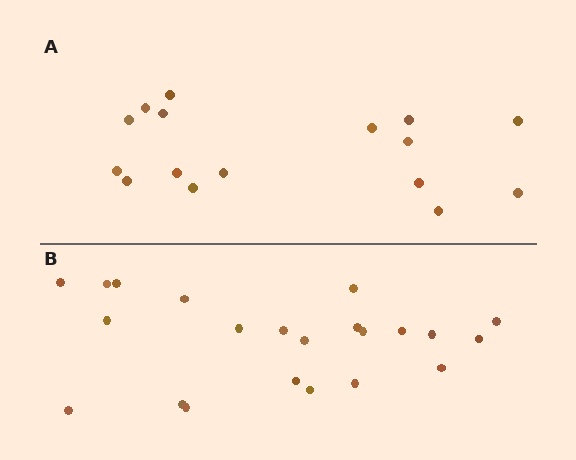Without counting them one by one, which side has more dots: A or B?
Region B (the bottom region) has more dots.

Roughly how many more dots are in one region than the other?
Region B has about 6 more dots than region A.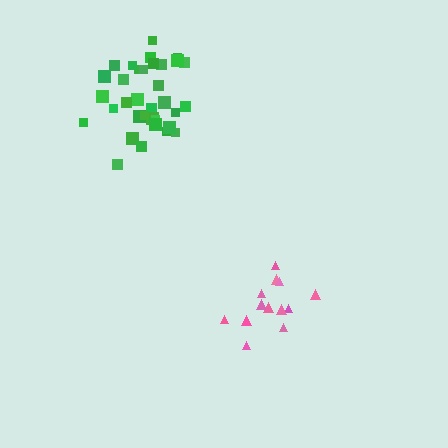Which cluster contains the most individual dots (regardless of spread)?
Green (34).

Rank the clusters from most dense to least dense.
green, pink.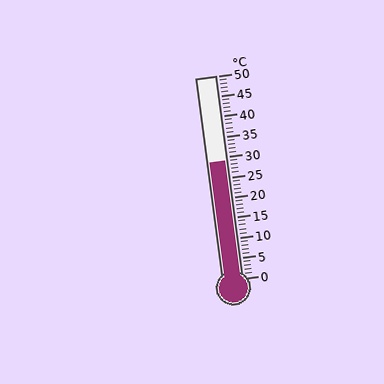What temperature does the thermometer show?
The thermometer shows approximately 29°C.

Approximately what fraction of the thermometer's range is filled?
The thermometer is filled to approximately 60% of its range.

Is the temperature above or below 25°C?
The temperature is above 25°C.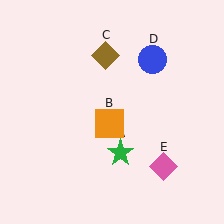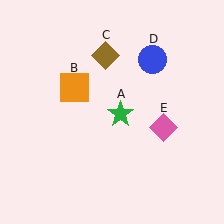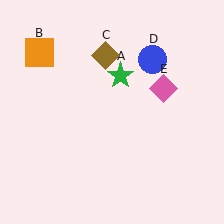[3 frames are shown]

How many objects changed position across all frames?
3 objects changed position: green star (object A), orange square (object B), pink diamond (object E).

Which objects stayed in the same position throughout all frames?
Brown diamond (object C) and blue circle (object D) remained stationary.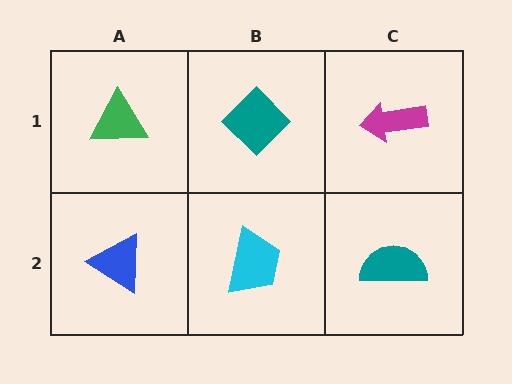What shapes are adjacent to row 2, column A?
A green triangle (row 1, column A), a cyan trapezoid (row 2, column B).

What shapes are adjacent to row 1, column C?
A teal semicircle (row 2, column C), a teal diamond (row 1, column B).